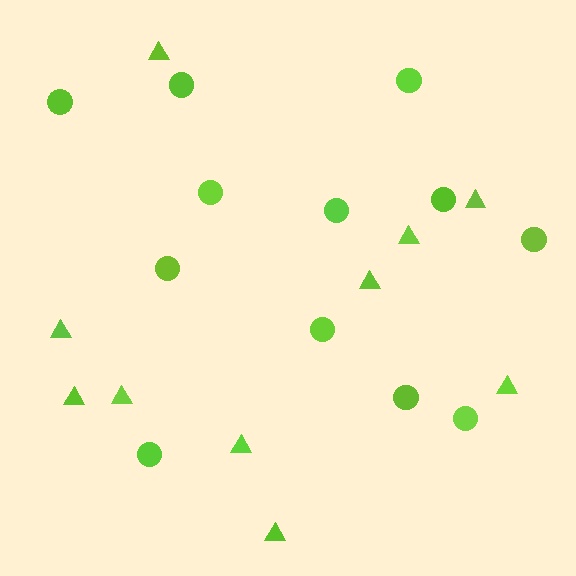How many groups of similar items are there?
There are 2 groups: one group of triangles (10) and one group of circles (12).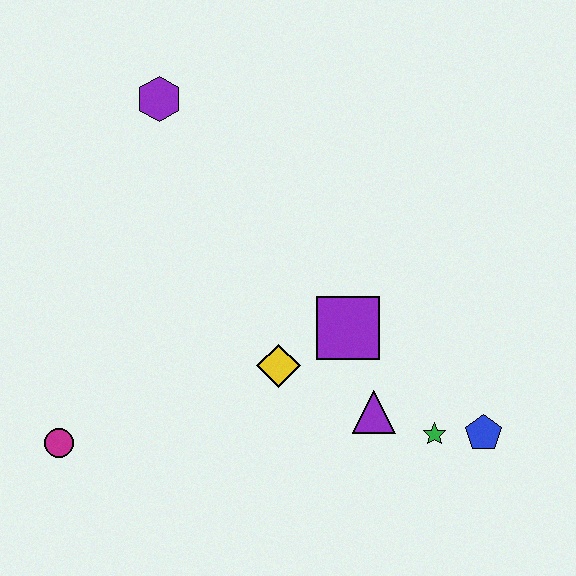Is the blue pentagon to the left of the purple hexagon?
No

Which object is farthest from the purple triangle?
The purple hexagon is farthest from the purple triangle.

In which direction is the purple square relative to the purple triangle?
The purple square is above the purple triangle.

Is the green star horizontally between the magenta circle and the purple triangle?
No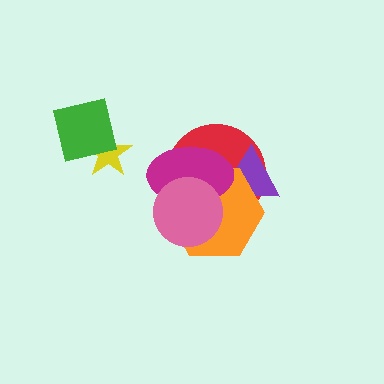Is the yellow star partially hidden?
Yes, it is partially covered by another shape.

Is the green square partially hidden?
No, no other shape covers it.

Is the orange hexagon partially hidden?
Yes, it is partially covered by another shape.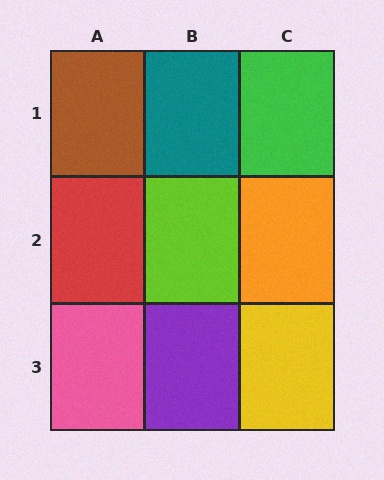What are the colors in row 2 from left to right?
Red, lime, orange.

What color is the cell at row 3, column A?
Pink.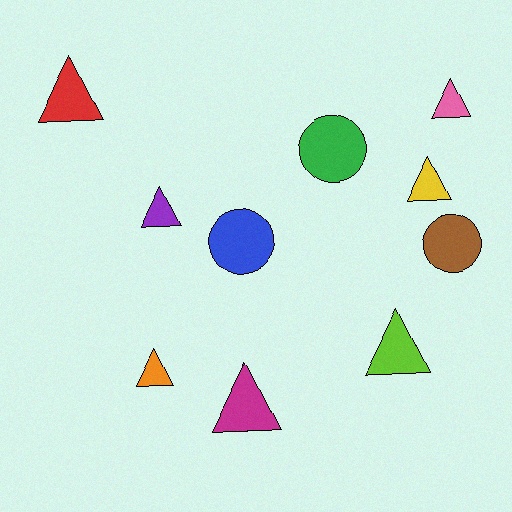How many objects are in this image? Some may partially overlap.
There are 10 objects.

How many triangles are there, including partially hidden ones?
There are 7 triangles.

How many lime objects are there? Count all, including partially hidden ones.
There is 1 lime object.